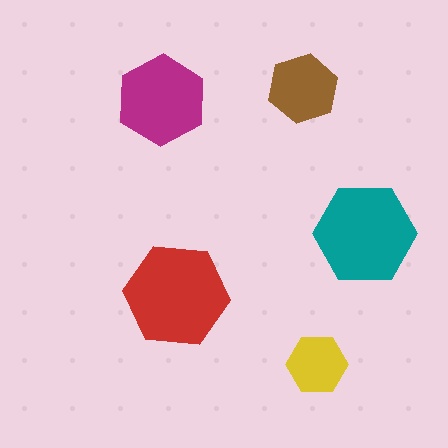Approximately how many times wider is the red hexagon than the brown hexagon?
About 1.5 times wider.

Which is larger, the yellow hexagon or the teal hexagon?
The teal one.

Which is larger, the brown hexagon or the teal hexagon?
The teal one.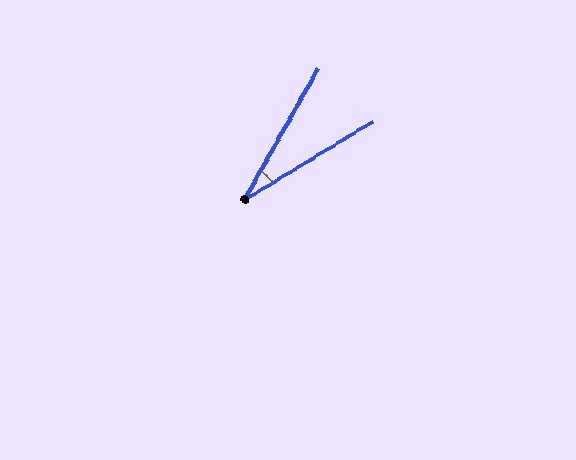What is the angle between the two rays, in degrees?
Approximately 29 degrees.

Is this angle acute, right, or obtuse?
It is acute.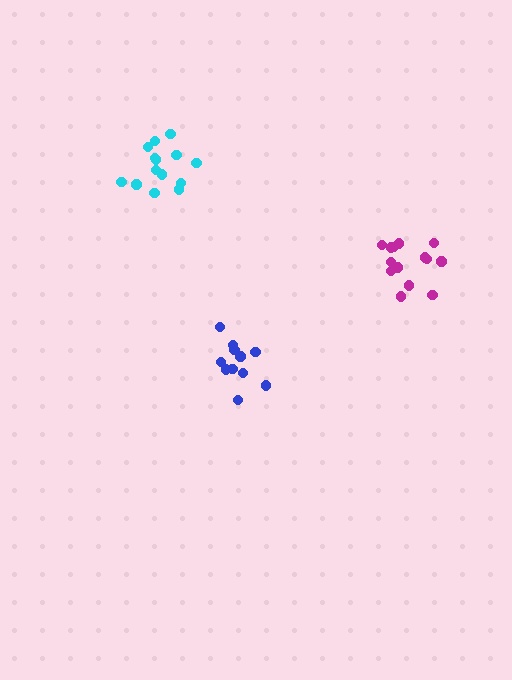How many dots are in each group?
Group 1: 11 dots, Group 2: 14 dots, Group 3: 14 dots (39 total).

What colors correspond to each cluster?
The clusters are colored: blue, cyan, magenta.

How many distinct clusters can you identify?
There are 3 distinct clusters.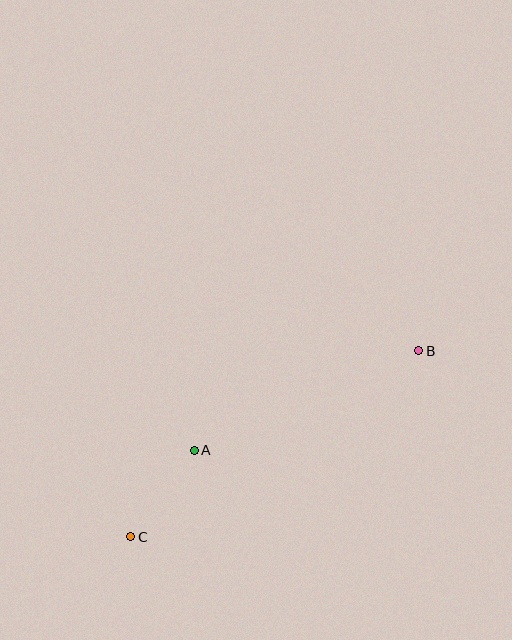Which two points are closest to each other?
Points A and C are closest to each other.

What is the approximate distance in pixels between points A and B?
The distance between A and B is approximately 246 pixels.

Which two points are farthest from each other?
Points B and C are farthest from each other.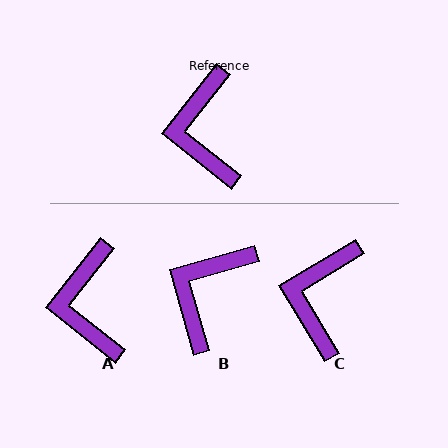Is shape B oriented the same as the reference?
No, it is off by about 36 degrees.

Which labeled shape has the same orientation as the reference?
A.